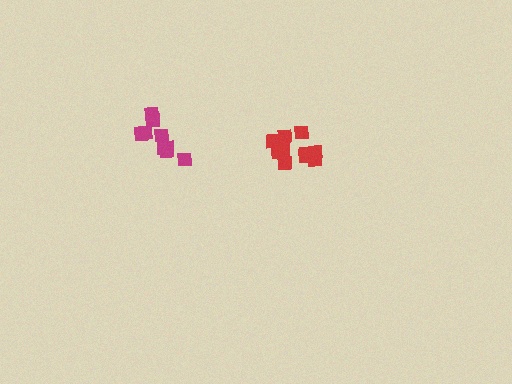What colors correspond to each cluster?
The clusters are colored: magenta, red.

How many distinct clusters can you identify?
There are 2 distinct clusters.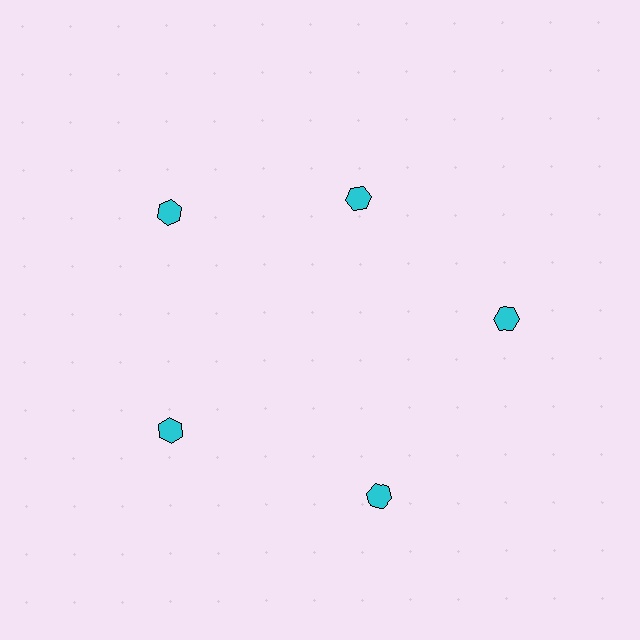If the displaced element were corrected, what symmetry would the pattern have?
It would have 5-fold rotational symmetry — the pattern would map onto itself every 72 degrees.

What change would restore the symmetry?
The symmetry would be restored by moving it outward, back onto the ring so that all 5 hexagons sit at equal angles and equal distance from the center.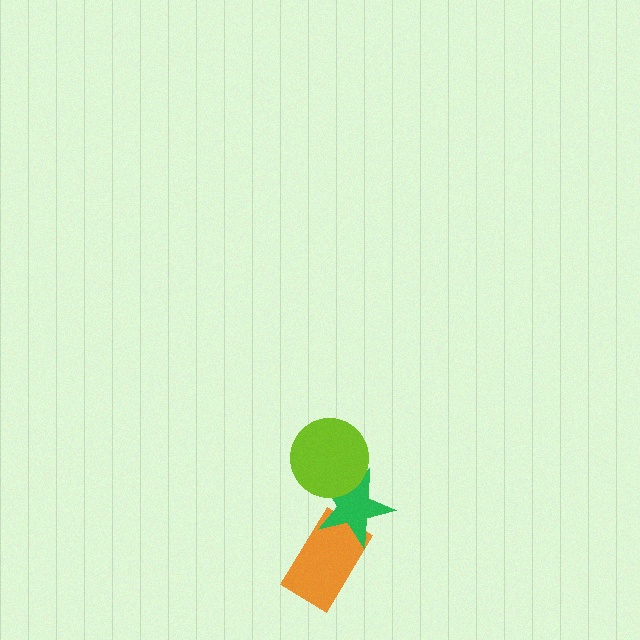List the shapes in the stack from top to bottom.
From top to bottom: the lime circle, the green star, the orange rectangle.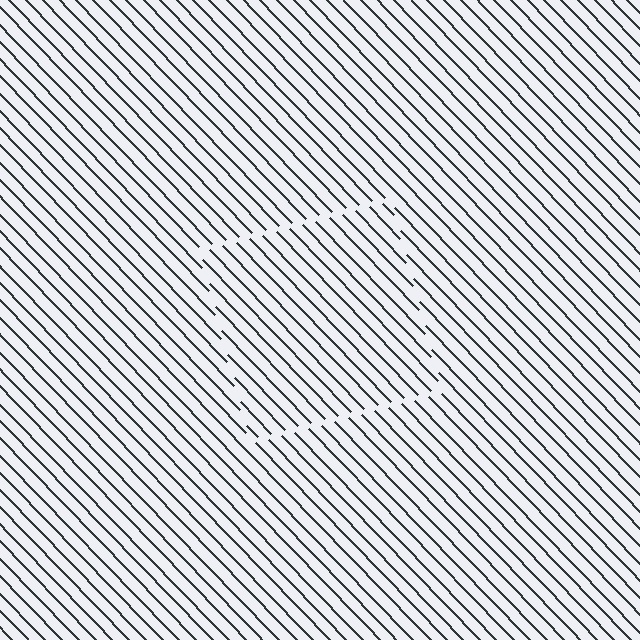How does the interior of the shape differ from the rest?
The interior of the shape contains the same grating, shifted by half a period — the contour is defined by the phase discontinuity where line-ends from the inner and outer gratings abut.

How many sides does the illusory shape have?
4 sides — the line-ends trace a square.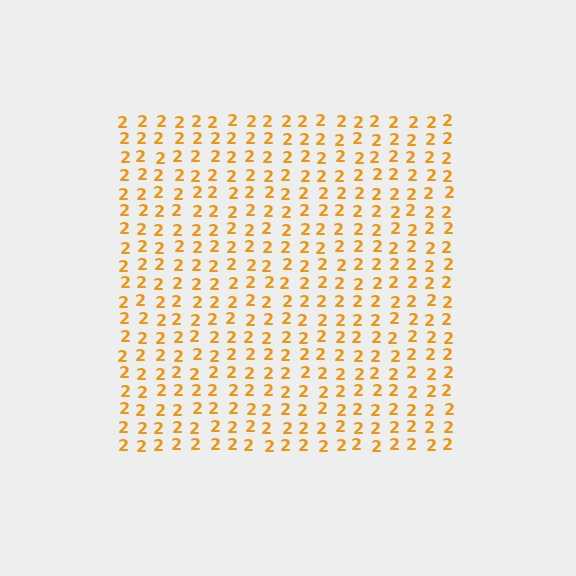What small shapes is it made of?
It is made of small digit 2's.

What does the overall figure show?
The overall figure shows a square.